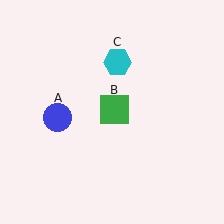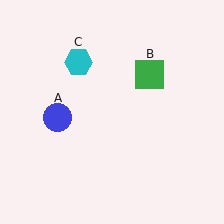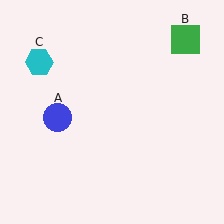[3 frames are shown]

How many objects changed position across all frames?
2 objects changed position: green square (object B), cyan hexagon (object C).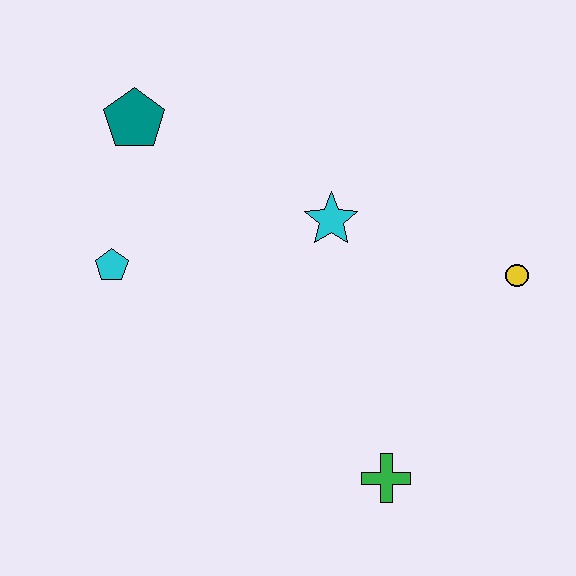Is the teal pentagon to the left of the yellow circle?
Yes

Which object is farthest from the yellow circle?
The teal pentagon is farthest from the yellow circle.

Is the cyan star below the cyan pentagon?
No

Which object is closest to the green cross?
The yellow circle is closest to the green cross.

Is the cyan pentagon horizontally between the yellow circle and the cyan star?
No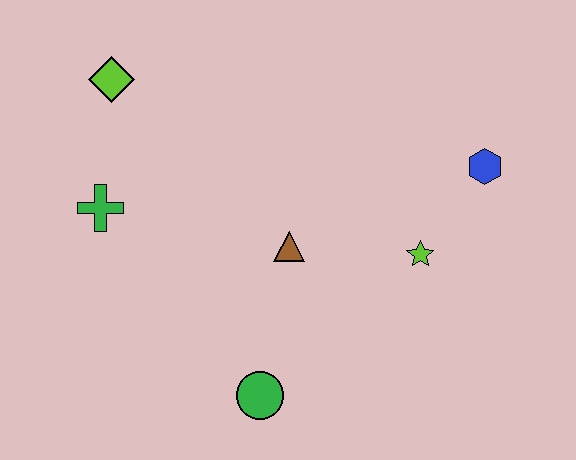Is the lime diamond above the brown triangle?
Yes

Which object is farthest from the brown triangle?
The lime diamond is farthest from the brown triangle.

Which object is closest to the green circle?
The brown triangle is closest to the green circle.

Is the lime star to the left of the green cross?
No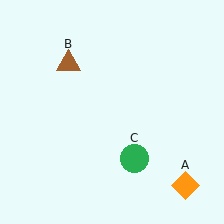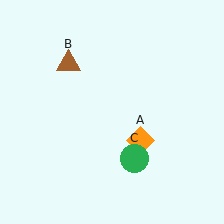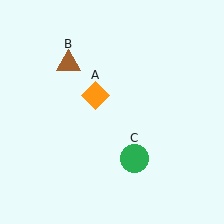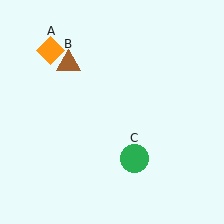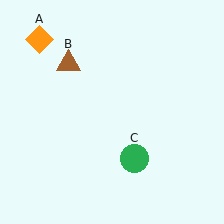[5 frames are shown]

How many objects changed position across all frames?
1 object changed position: orange diamond (object A).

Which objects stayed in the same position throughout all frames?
Brown triangle (object B) and green circle (object C) remained stationary.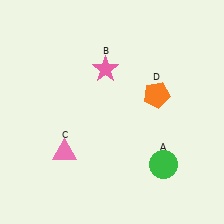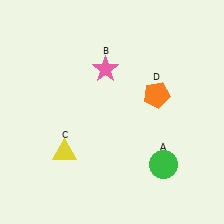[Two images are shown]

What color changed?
The triangle (C) changed from pink in Image 1 to yellow in Image 2.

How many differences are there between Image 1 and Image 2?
There is 1 difference between the two images.